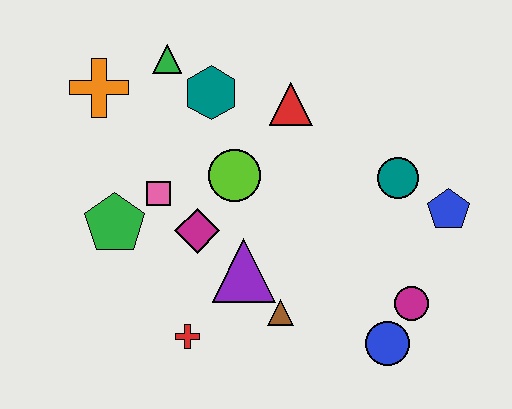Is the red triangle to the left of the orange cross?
No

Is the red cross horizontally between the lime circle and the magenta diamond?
No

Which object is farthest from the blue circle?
The orange cross is farthest from the blue circle.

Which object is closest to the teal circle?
The blue pentagon is closest to the teal circle.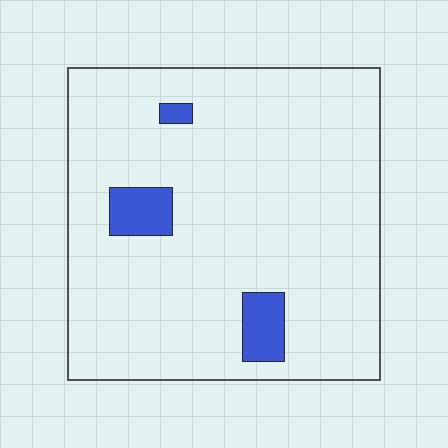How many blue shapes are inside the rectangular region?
3.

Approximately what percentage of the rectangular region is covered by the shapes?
Approximately 5%.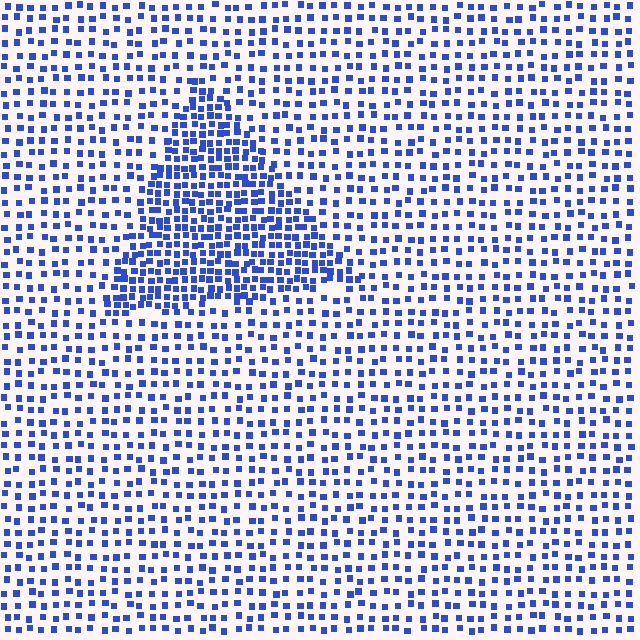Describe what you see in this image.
The image contains small blue elements arranged at two different densities. A triangle-shaped region is visible where the elements are more densely packed than the surrounding area.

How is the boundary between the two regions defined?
The boundary is defined by a change in element density (approximately 2.0x ratio). All elements are the same color, size, and shape.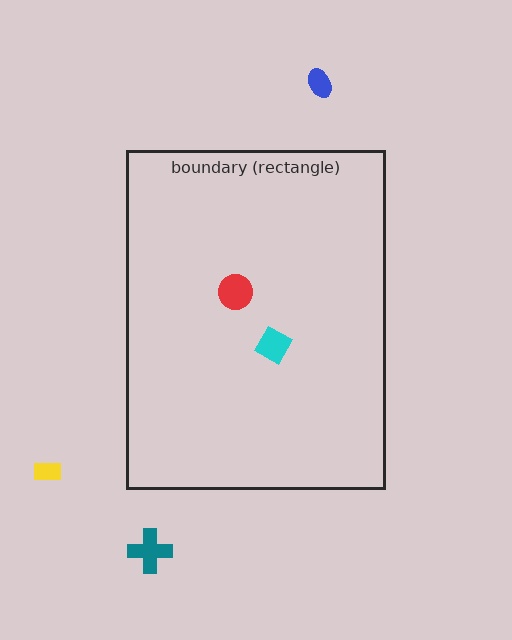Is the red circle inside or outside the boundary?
Inside.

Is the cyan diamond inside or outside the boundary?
Inside.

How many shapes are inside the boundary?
2 inside, 3 outside.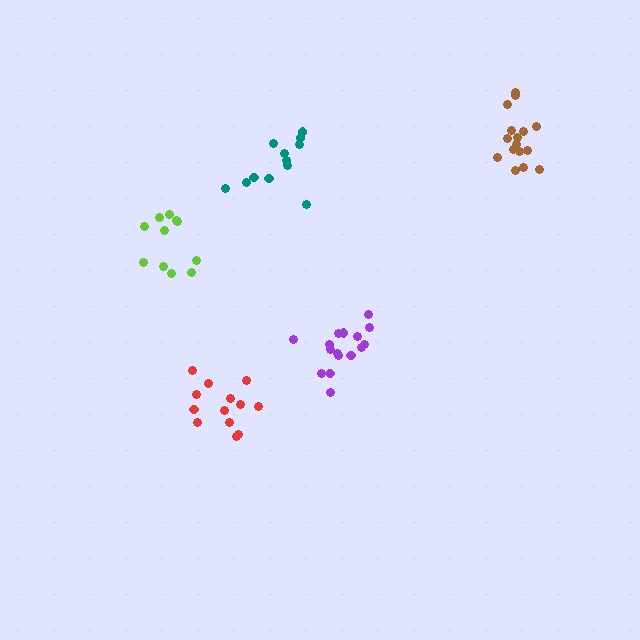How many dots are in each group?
Group 1: 11 dots, Group 2: 16 dots, Group 3: 16 dots, Group 4: 13 dots, Group 5: 12 dots (68 total).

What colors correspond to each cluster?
The clusters are colored: lime, purple, brown, red, teal.